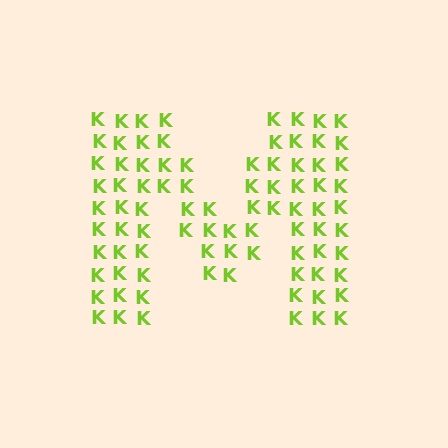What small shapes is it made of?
It is made of small letter K's.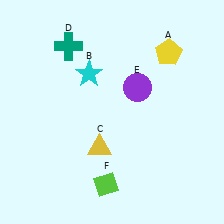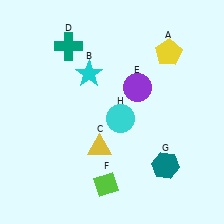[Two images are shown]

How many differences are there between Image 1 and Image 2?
There are 2 differences between the two images.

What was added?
A teal hexagon (G), a cyan circle (H) were added in Image 2.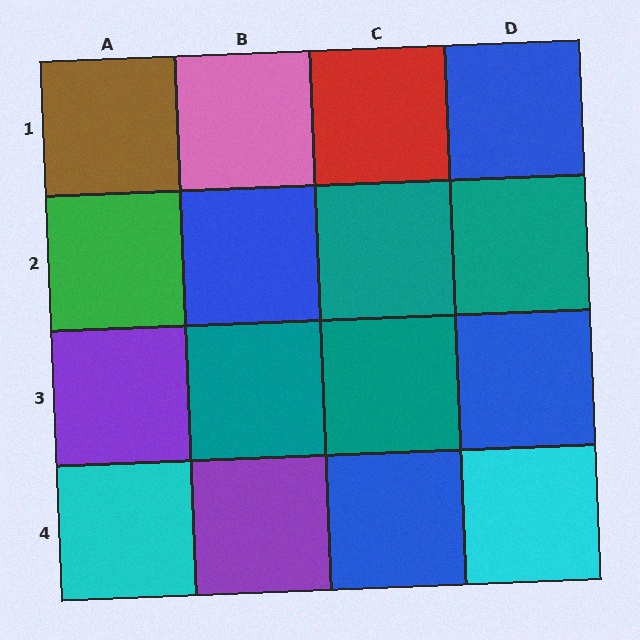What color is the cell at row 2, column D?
Teal.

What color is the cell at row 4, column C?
Blue.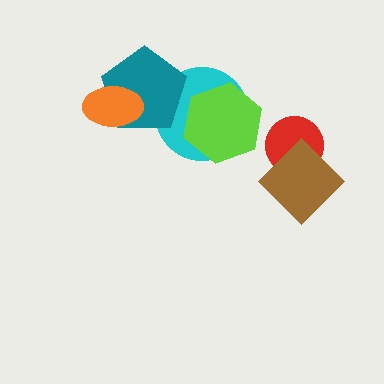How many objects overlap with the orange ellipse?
1 object overlaps with the orange ellipse.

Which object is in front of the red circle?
The brown diamond is in front of the red circle.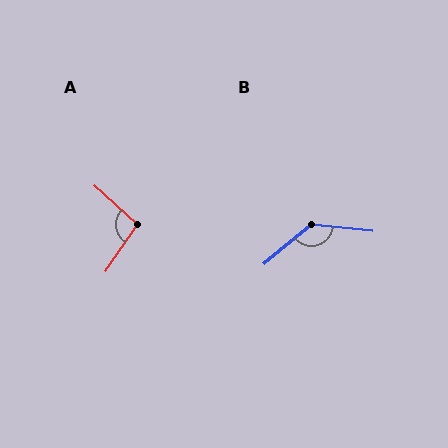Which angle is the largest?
B, at approximately 134 degrees.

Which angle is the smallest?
A, at approximately 98 degrees.